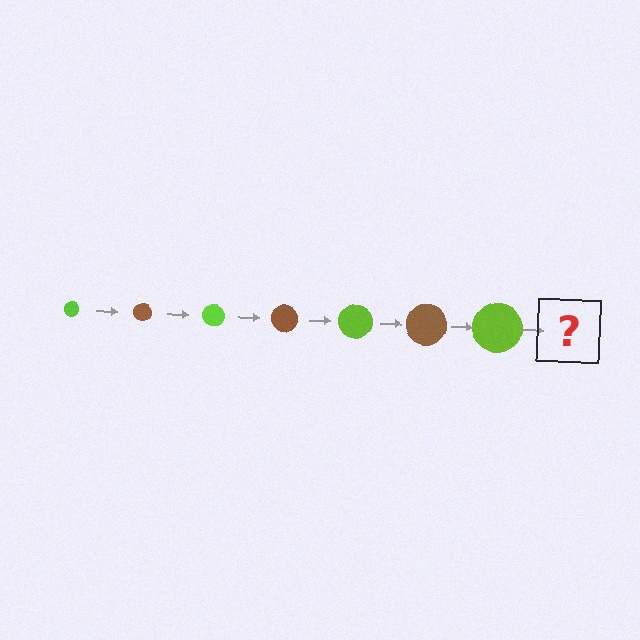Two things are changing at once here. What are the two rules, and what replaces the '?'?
The two rules are that the circle grows larger each step and the color cycles through lime and brown. The '?' should be a brown circle, larger than the previous one.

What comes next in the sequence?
The next element should be a brown circle, larger than the previous one.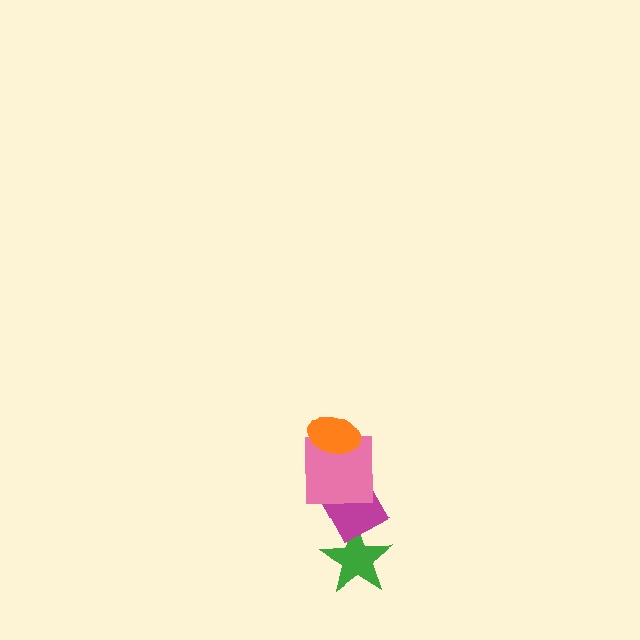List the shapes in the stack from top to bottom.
From top to bottom: the orange ellipse, the pink square, the magenta diamond, the green star.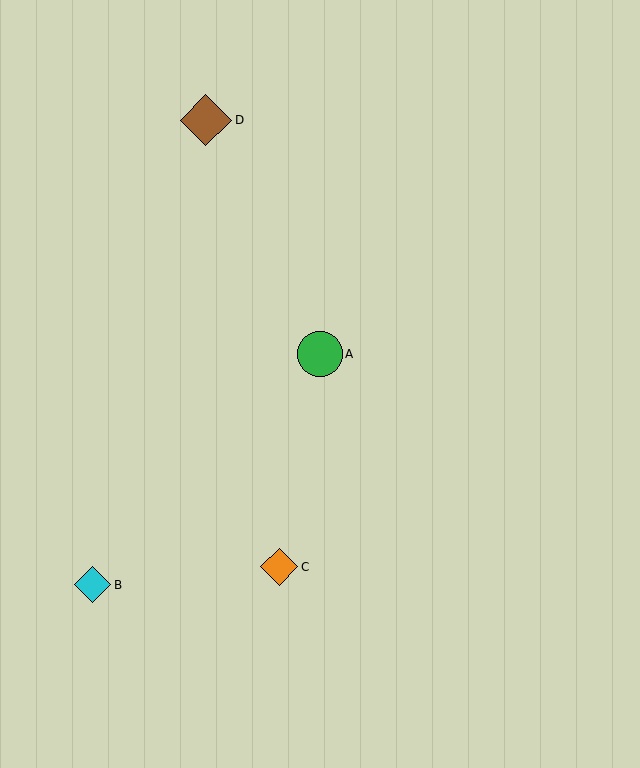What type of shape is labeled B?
Shape B is a cyan diamond.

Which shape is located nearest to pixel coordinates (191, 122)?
The brown diamond (labeled D) at (206, 120) is nearest to that location.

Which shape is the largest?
The brown diamond (labeled D) is the largest.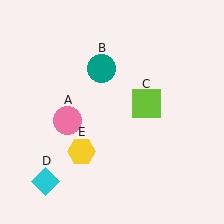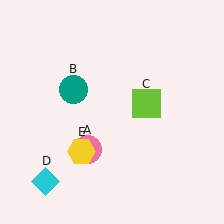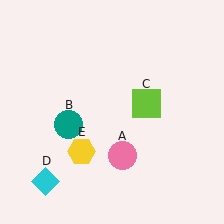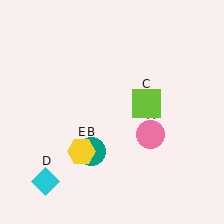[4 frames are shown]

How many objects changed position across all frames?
2 objects changed position: pink circle (object A), teal circle (object B).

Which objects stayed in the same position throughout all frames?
Lime square (object C) and cyan diamond (object D) and yellow hexagon (object E) remained stationary.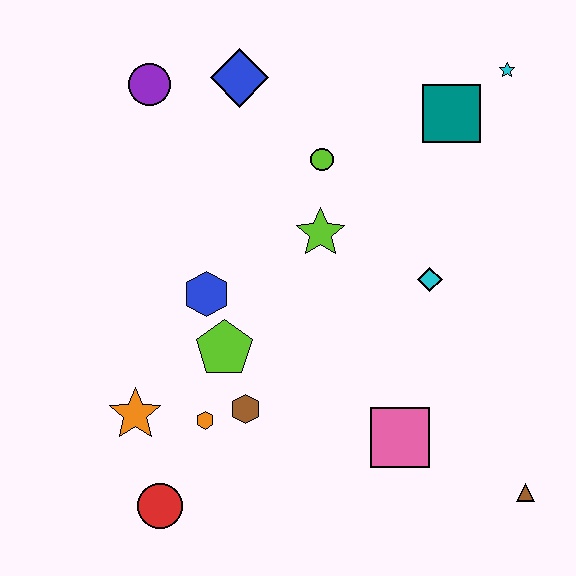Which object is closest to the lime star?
The lime circle is closest to the lime star.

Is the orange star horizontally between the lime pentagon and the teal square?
No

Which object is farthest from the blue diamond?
The brown triangle is farthest from the blue diamond.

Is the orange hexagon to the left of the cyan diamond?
Yes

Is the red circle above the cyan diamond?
No